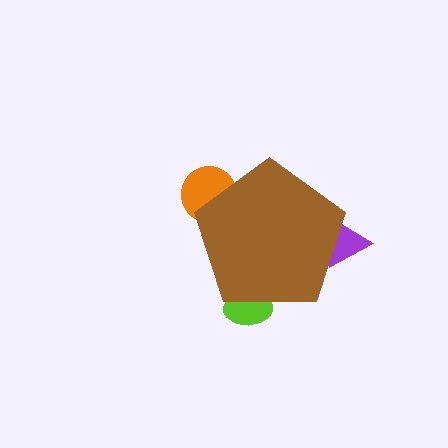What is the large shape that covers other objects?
A brown pentagon.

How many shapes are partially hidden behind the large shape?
3 shapes are partially hidden.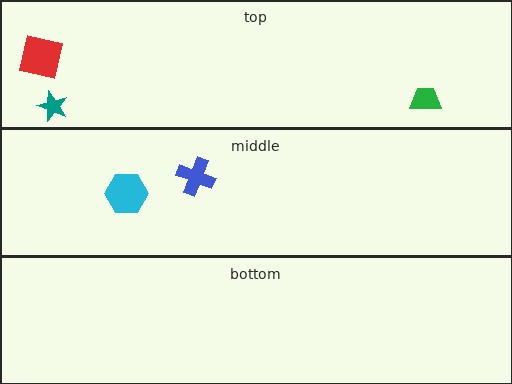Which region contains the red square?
The top region.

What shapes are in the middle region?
The blue cross, the cyan hexagon.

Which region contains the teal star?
The top region.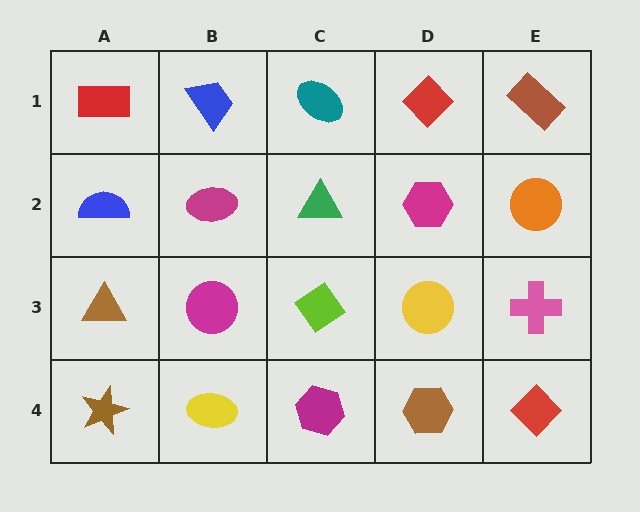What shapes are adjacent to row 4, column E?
A pink cross (row 3, column E), a brown hexagon (row 4, column D).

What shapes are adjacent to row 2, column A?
A red rectangle (row 1, column A), a brown triangle (row 3, column A), a magenta ellipse (row 2, column B).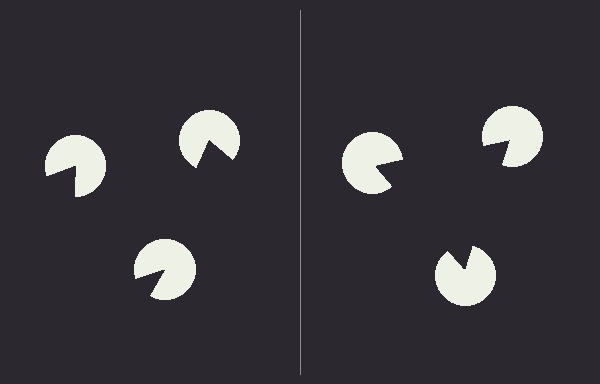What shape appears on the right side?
An illusory triangle.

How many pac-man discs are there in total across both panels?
6 — 3 on each side.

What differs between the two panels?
The pac-man discs are positioned identically on both sides; only the wedge orientations differ. On the right they align to a triangle; on the left they are misaligned.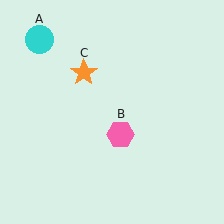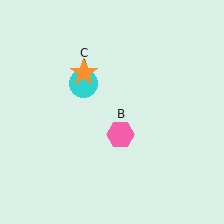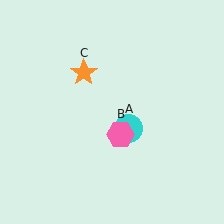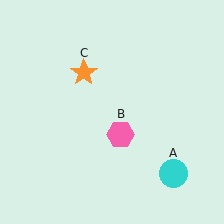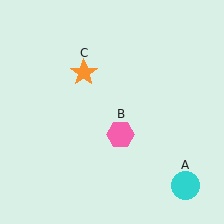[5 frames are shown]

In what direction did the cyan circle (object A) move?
The cyan circle (object A) moved down and to the right.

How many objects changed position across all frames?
1 object changed position: cyan circle (object A).